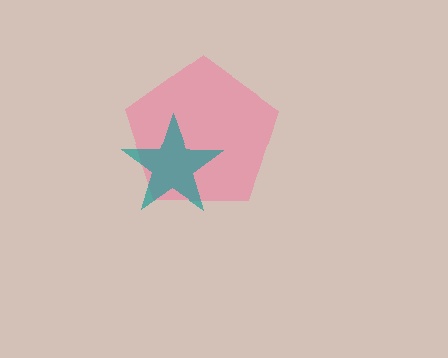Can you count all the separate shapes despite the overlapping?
Yes, there are 2 separate shapes.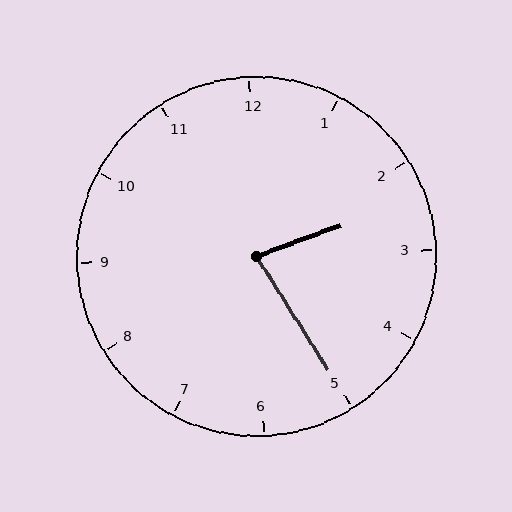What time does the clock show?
2:25.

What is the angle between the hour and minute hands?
Approximately 78 degrees.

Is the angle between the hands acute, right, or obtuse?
It is acute.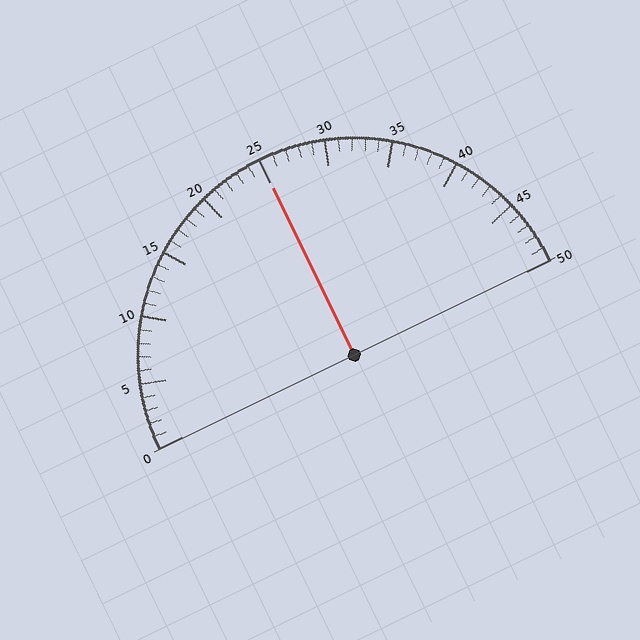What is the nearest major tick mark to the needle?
The nearest major tick mark is 25.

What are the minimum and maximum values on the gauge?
The gauge ranges from 0 to 50.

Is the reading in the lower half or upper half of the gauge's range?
The reading is in the upper half of the range (0 to 50).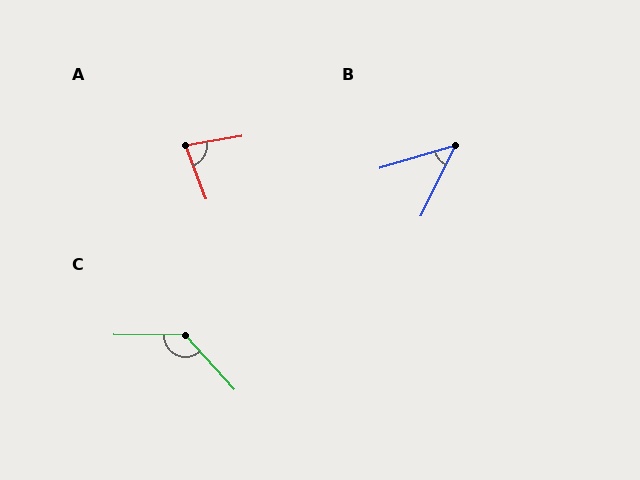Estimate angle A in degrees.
Approximately 79 degrees.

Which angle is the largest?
C, at approximately 133 degrees.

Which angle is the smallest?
B, at approximately 47 degrees.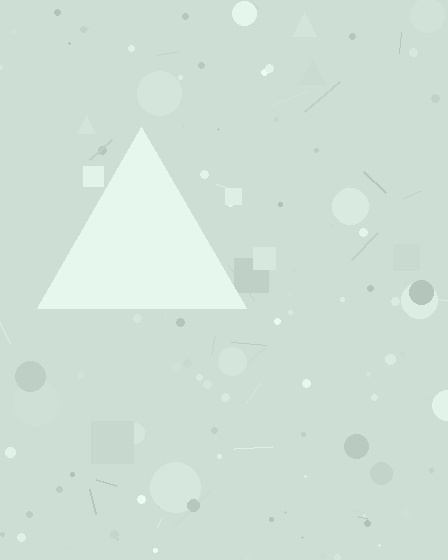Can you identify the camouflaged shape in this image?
The camouflaged shape is a triangle.